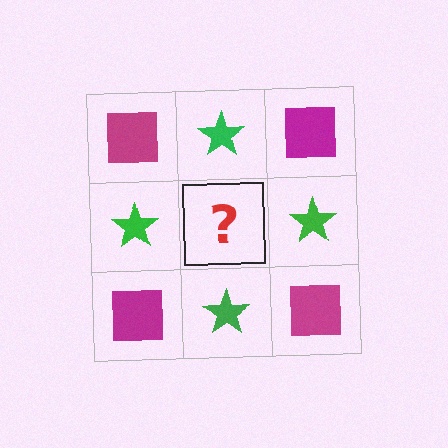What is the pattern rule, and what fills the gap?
The rule is that it alternates magenta square and green star in a checkerboard pattern. The gap should be filled with a magenta square.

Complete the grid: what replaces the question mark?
The question mark should be replaced with a magenta square.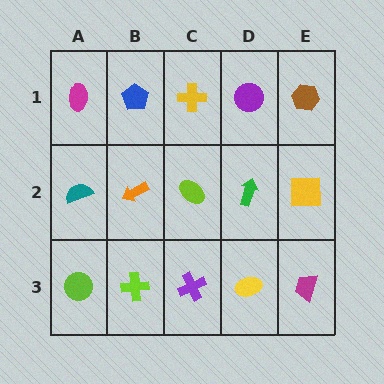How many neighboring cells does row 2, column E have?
3.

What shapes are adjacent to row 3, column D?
A green arrow (row 2, column D), a purple cross (row 3, column C), a magenta trapezoid (row 3, column E).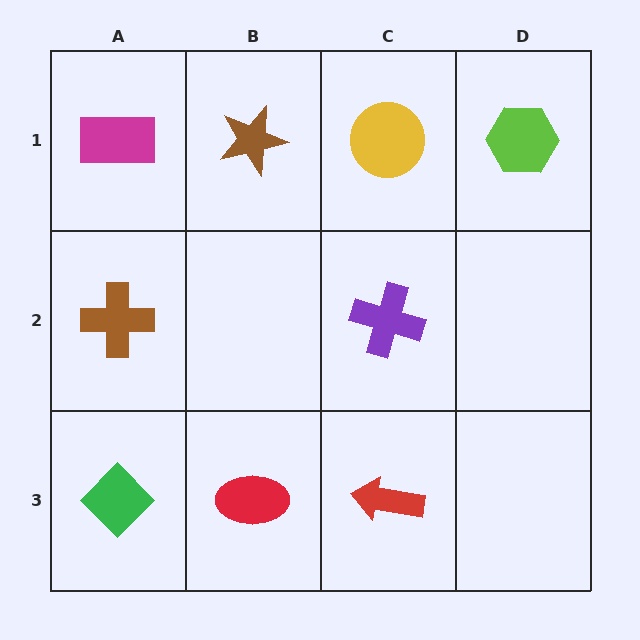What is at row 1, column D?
A lime hexagon.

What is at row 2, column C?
A purple cross.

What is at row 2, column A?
A brown cross.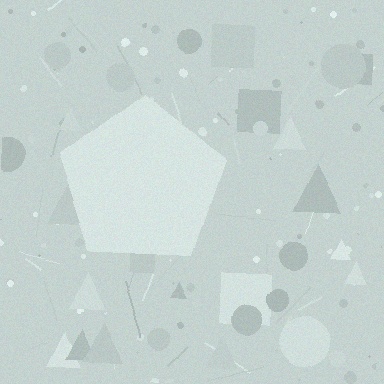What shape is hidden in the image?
A pentagon is hidden in the image.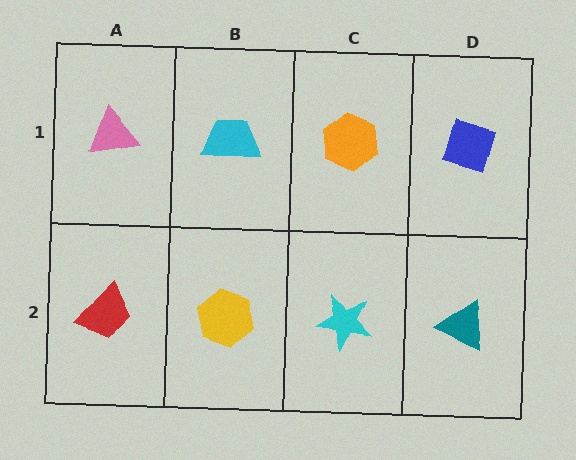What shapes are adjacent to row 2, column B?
A cyan trapezoid (row 1, column B), a red trapezoid (row 2, column A), a cyan star (row 2, column C).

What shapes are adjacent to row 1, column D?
A teal triangle (row 2, column D), an orange hexagon (row 1, column C).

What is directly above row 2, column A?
A pink triangle.